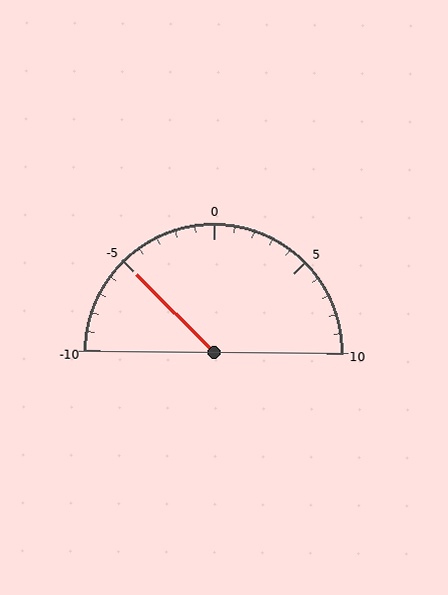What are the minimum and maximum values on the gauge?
The gauge ranges from -10 to 10.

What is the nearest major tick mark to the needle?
The nearest major tick mark is -5.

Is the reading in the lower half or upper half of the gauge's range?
The reading is in the lower half of the range (-10 to 10).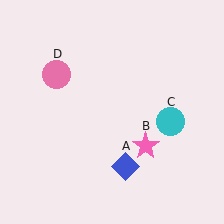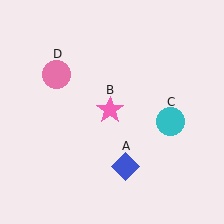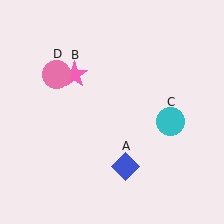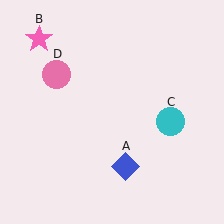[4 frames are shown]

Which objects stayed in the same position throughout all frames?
Blue diamond (object A) and cyan circle (object C) and pink circle (object D) remained stationary.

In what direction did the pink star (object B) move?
The pink star (object B) moved up and to the left.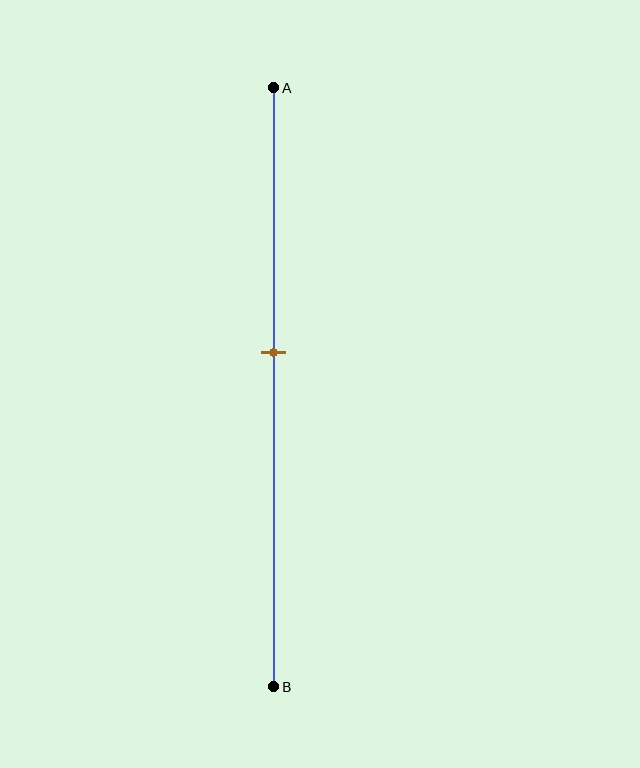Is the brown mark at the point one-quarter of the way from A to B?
No, the mark is at about 45% from A, not at the 25% one-quarter point.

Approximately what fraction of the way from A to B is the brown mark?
The brown mark is approximately 45% of the way from A to B.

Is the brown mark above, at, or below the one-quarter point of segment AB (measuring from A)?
The brown mark is below the one-quarter point of segment AB.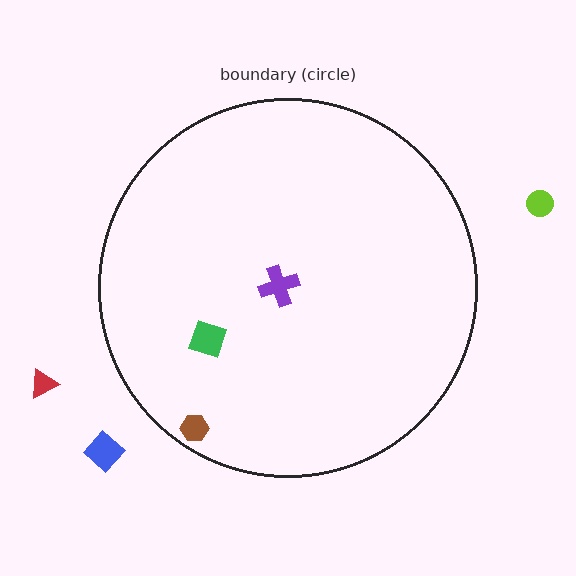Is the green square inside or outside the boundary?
Inside.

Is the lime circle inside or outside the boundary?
Outside.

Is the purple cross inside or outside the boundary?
Inside.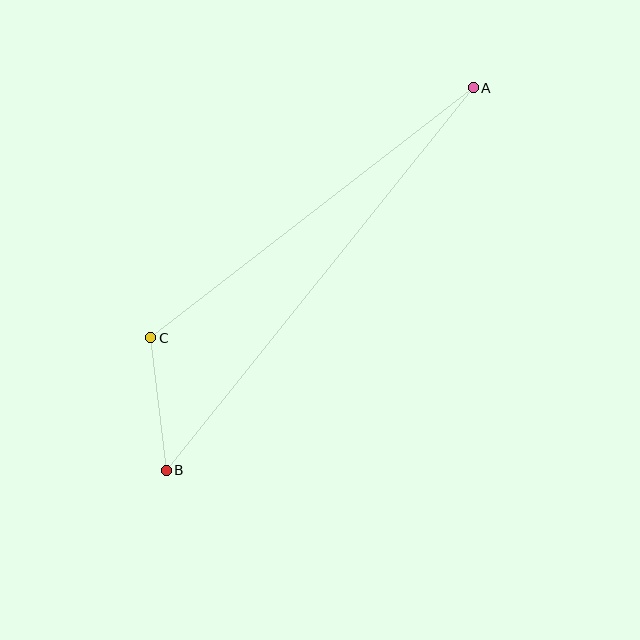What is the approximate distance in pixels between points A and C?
The distance between A and C is approximately 408 pixels.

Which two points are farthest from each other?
Points A and B are farthest from each other.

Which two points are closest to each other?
Points B and C are closest to each other.